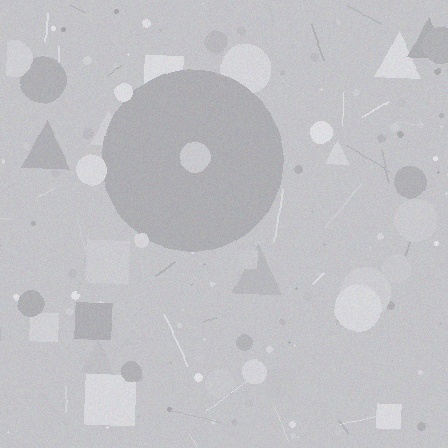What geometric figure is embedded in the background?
A circle is embedded in the background.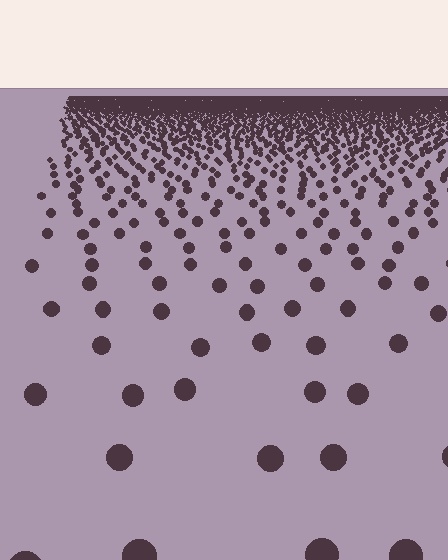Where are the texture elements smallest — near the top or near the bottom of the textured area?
Near the top.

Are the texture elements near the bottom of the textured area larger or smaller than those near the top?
Larger. Near the bottom, elements are closer to the viewer and appear at a bigger on-screen size.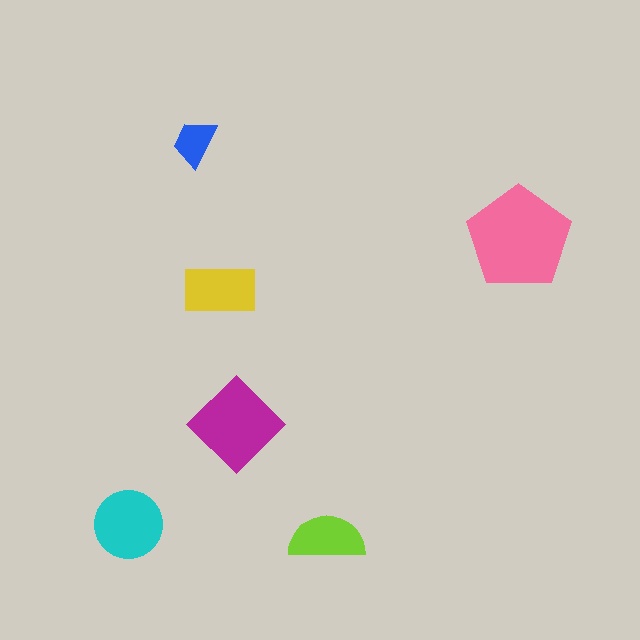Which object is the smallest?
The blue trapezoid.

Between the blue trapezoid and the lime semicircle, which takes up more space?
The lime semicircle.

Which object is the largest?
The pink pentagon.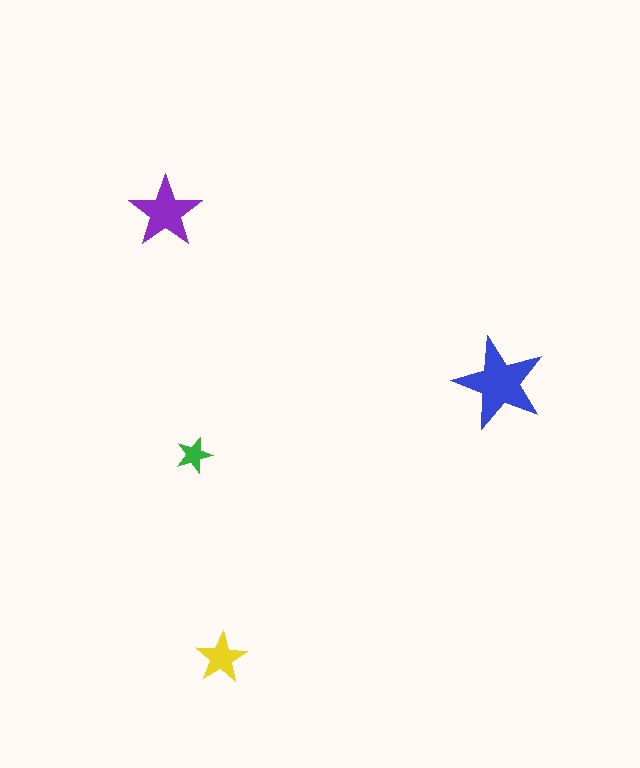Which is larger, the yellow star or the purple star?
The purple one.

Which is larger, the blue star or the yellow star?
The blue one.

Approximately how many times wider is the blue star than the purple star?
About 1.5 times wider.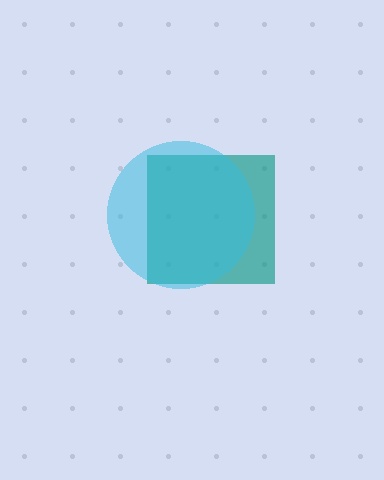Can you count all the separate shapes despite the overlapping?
Yes, there are 2 separate shapes.